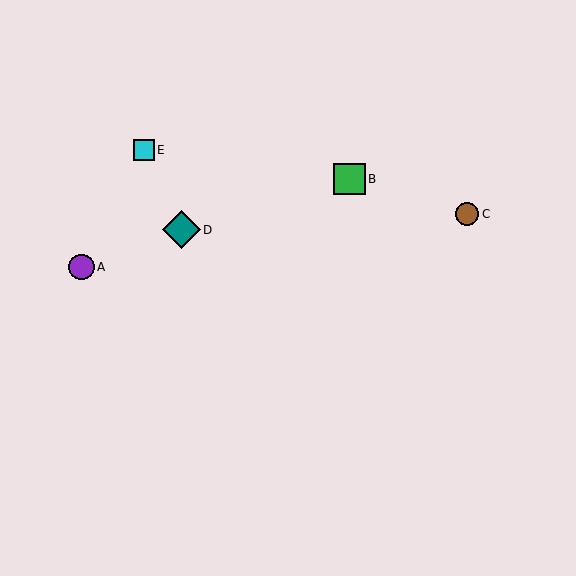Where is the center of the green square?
The center of the green square is at (349, 179).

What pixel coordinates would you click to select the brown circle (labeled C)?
Click at (467, 214) to select the brown circle C.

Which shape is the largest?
The teal diamond (labeled D) is the largest.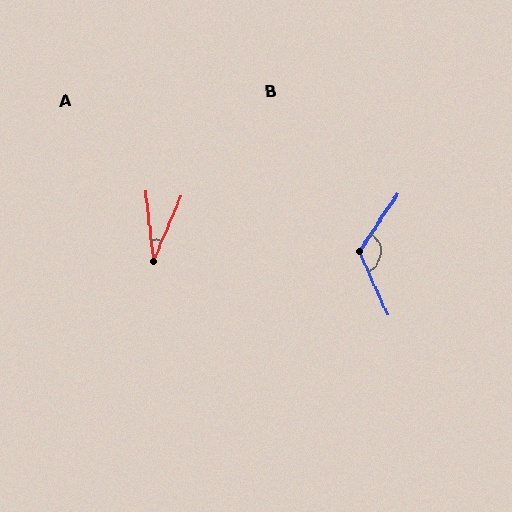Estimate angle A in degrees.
Approximately 29 degrees.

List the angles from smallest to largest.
A (29°), B (122°).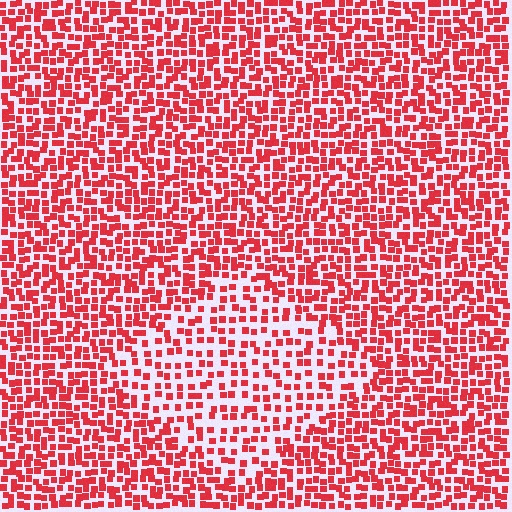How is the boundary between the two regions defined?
The boundary is defined by a change in element density (approximately 1.7x ratio). All elements are the same color, size, and shape.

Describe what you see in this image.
The image contains small red elements arranged at two different densities. A diamond-shaped region is visible where the elements are less densely packed than the surrounding area.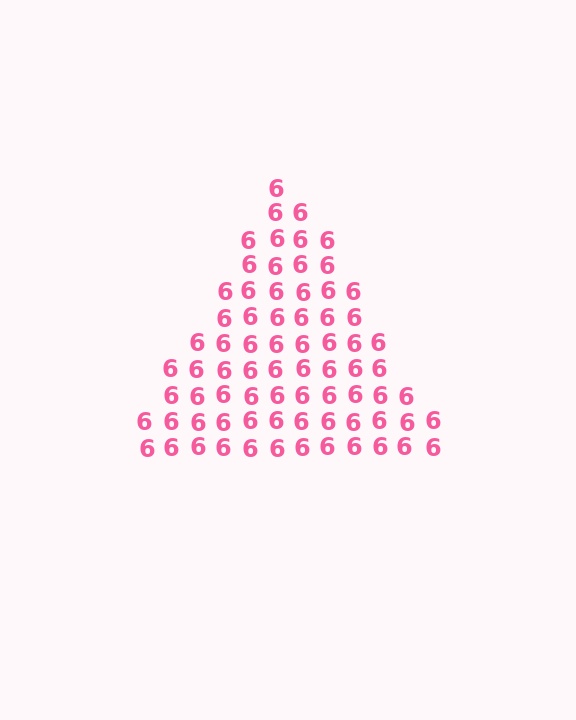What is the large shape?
The large shape is a triangle.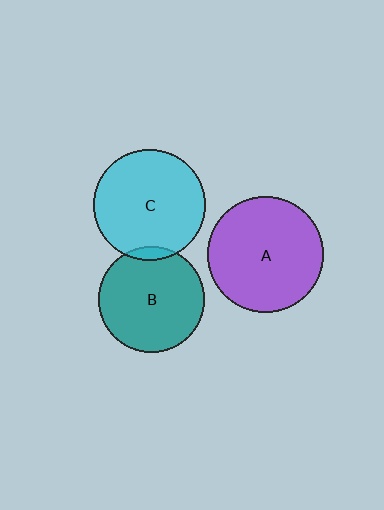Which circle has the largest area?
Circle A (purple).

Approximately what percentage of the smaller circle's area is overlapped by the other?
Approximately 5%.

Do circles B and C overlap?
Yes.